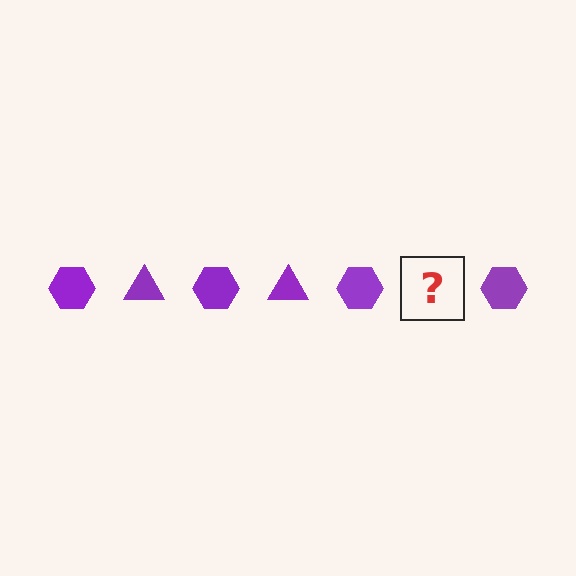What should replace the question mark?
The question mark should be replaced with a purple triangle.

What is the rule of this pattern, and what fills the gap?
The rule is that the pattern cycles through hexagon, triangle shapes in purple. The gap should be filled with a purple triangle.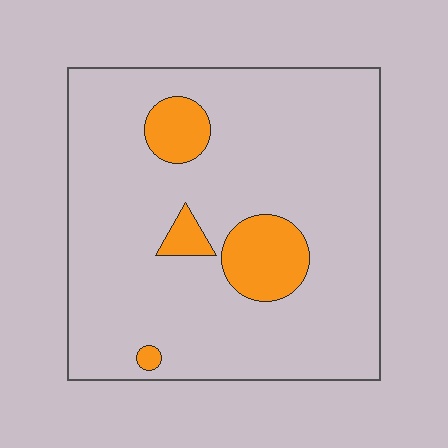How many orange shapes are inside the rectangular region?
4.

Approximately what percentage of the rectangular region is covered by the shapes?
Approximately 10%.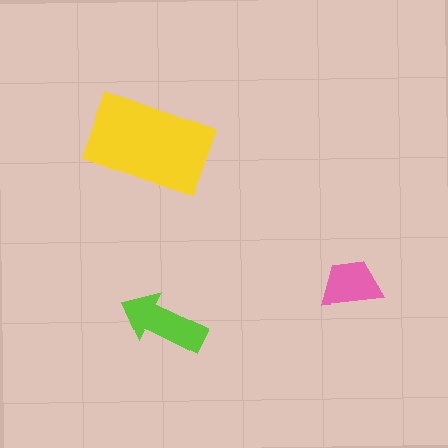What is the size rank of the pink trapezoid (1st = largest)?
3rd.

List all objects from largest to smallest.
The yellow rectangle, the lime arrow, the pink trapezoid.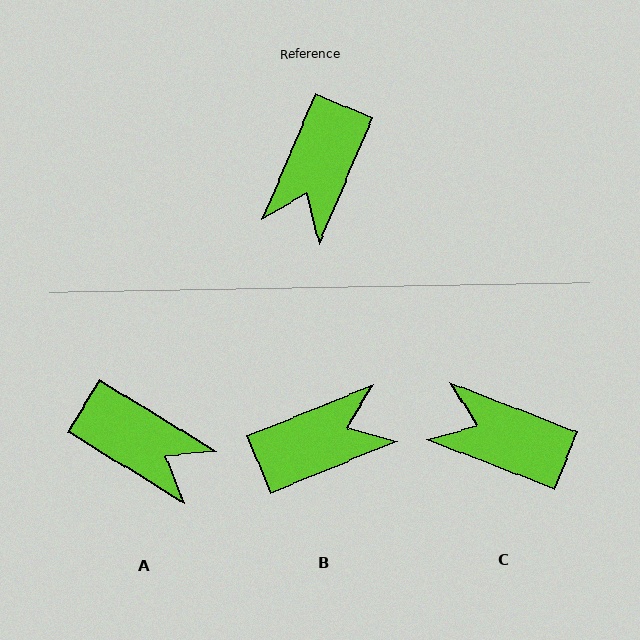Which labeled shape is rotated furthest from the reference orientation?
B, about 135 degrees away.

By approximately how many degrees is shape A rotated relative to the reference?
Approximately 81 degrees counter-clockwise.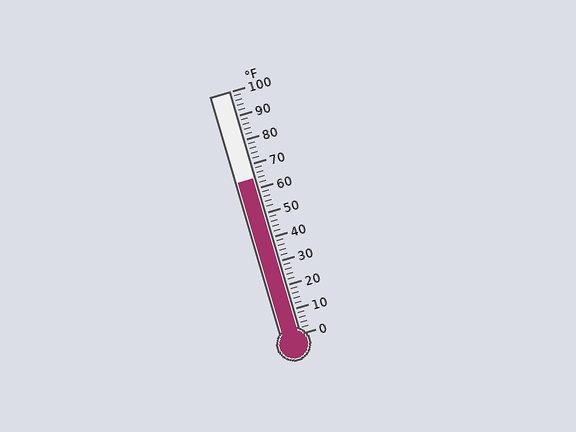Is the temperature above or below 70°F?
The temperature is below 70°F.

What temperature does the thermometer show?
The thermometer shows approximately 64°F.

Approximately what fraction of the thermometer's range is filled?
The thermometer is filled to approximately 65% of its range.